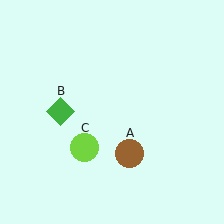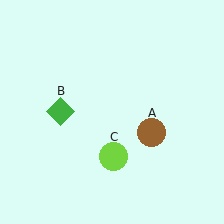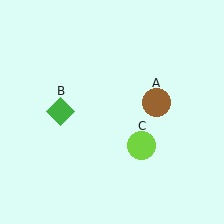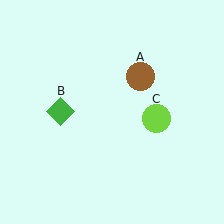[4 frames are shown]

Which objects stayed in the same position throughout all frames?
Green diamond (object B) remained stationary.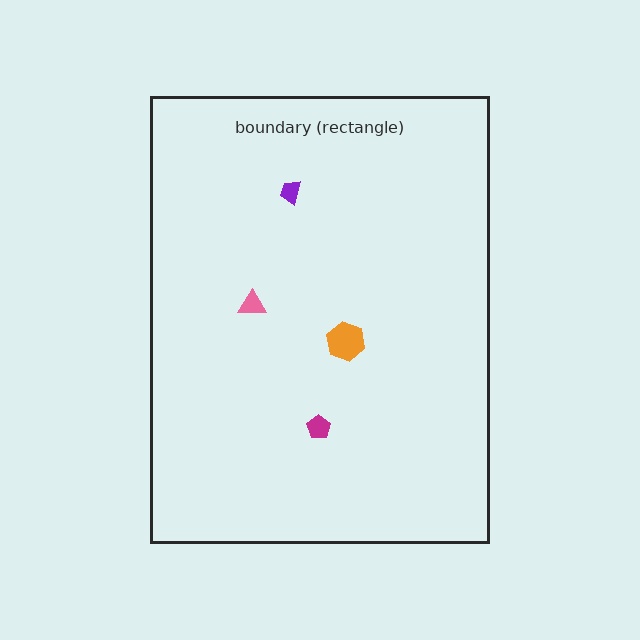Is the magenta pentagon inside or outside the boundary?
Inside.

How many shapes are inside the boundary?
4 inside, 0 outside.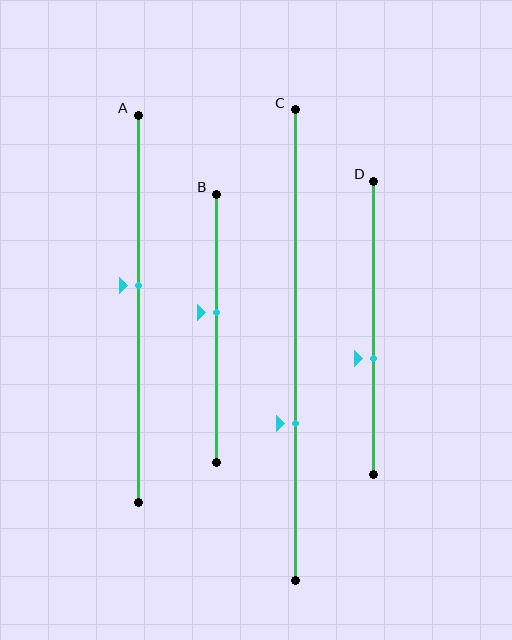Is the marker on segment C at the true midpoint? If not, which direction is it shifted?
No, the marker on segment C is shifted downward by about 17% of the segment length.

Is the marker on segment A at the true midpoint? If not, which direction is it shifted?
No, the marker on segment A is shifted upward by about 6% of the segment length.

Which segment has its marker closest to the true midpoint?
Segment B has its marker closest to the true midpoint.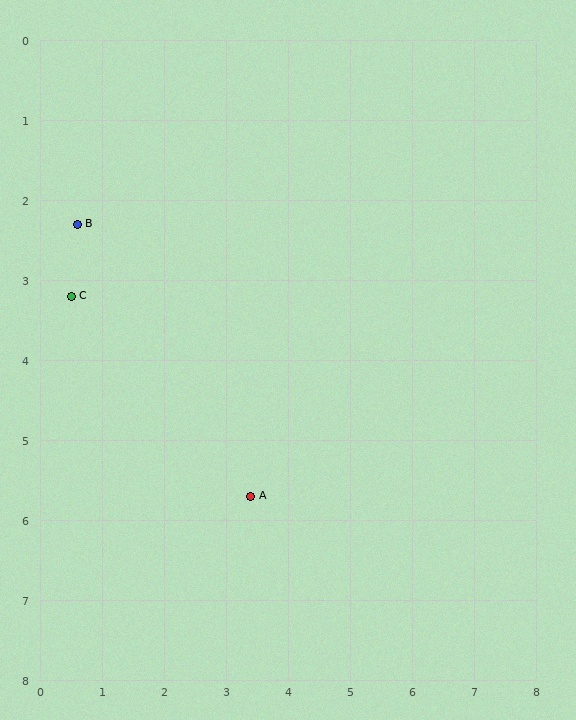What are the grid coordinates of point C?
Point C is at approximately (0.5, 3.2).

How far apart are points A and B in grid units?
Points A and B are about 4.4 grid units apart.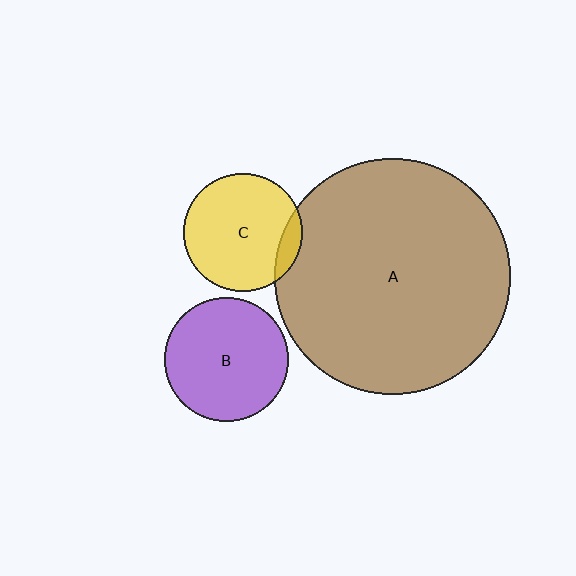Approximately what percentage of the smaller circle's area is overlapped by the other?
Approximately 10%.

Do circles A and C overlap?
Yes.